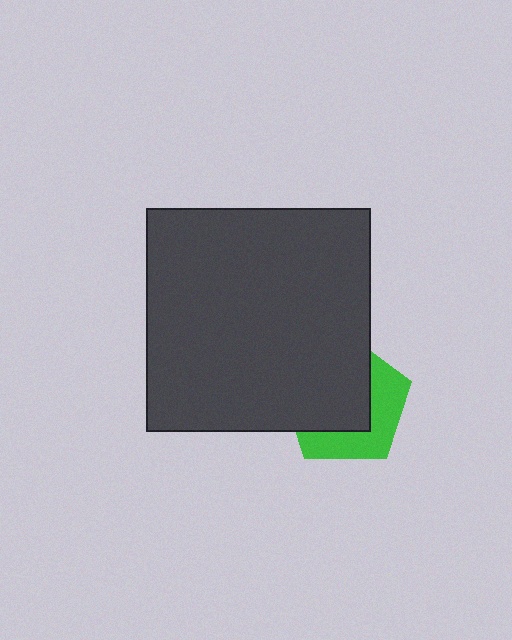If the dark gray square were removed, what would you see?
You would see the complete green pentagon.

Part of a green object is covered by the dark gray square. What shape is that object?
It is a pentagon.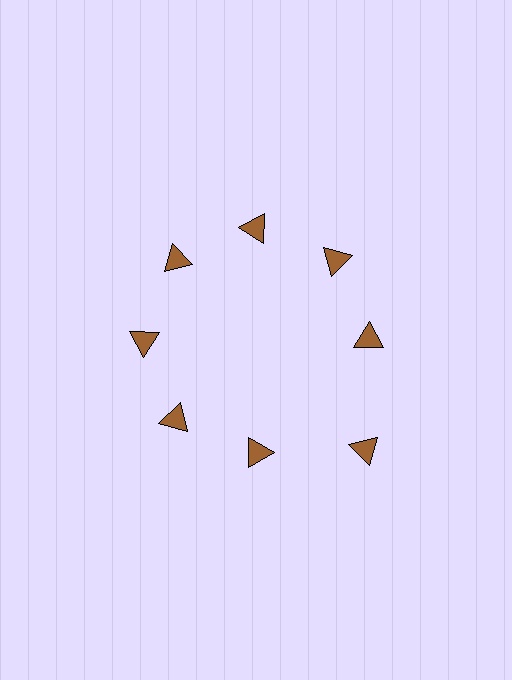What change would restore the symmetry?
The symmetry would be restored by moving it inward, back onto the ring so that all 8 triangles sit at equal angles and equal distance from the center.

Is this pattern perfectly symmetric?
No. The 8 brown triangles are arranged in a ring, but one element near the 4 o'clock position is pushed outward from the center, breaking the 8-fold rotational symmetry.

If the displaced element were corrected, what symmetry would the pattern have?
It would have 8-fold rotational symmetry — the pattern would map onto itself every 45 degrees.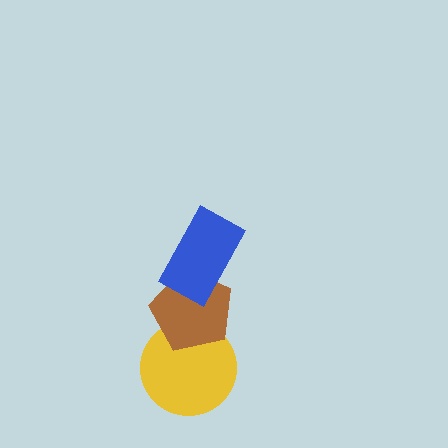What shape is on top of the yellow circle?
The brown pentagon is on top of the yellow circle.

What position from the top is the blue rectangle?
The blue rectangle is 1st from the top.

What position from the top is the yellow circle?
The yellow circle is 3rd from the top.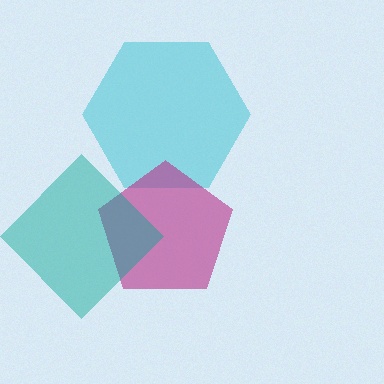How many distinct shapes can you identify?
There are 3 distinct shapes: a cyan hexagon, a magenta pentagon, a teal diamond.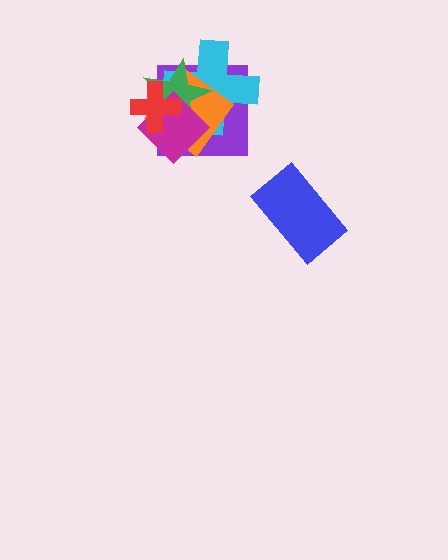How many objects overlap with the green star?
5 objects overlap with the green star.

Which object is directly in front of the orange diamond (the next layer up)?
The green star is directly in front of the orange diamond.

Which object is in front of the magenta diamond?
The red cross is in front of the magenta diamond.